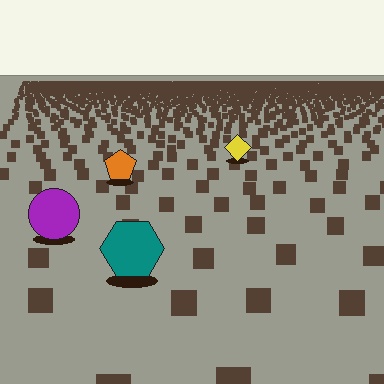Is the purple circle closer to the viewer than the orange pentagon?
Yes. The purple circle is closer — you can tell from the texture gradient: the ground texture is coarser near it.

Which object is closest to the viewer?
The teal hexagon is closest. The texture marks near it are larger and more spread out.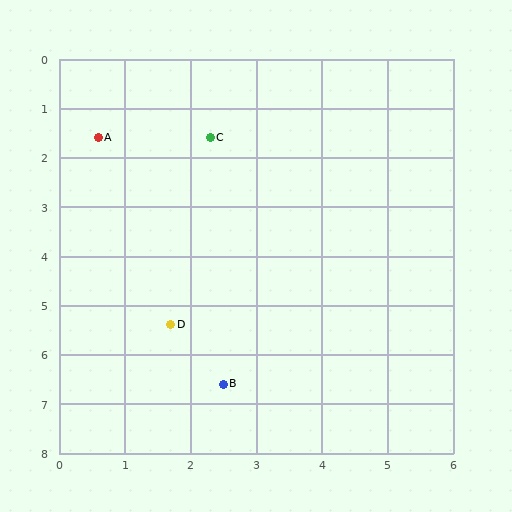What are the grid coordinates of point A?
Point A is at approximately (0.6, 1.6).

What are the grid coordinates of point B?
Point B is at approximately (2.5, 6.6).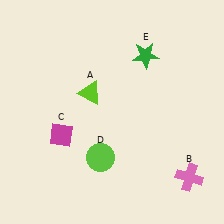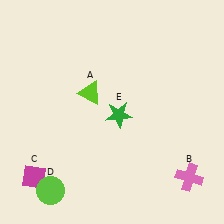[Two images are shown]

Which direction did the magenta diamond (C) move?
The magenta diamond (C) moved down.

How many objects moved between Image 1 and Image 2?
3 objects moved between the two images.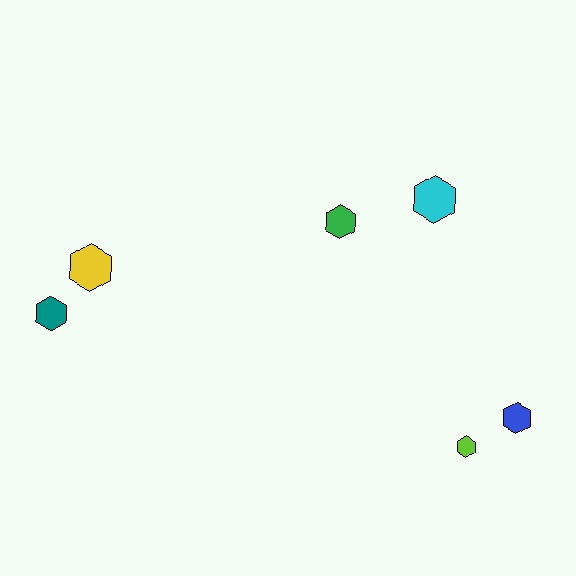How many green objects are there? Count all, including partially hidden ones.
There is 1 green object.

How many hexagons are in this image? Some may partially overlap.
There are 6 hexagons.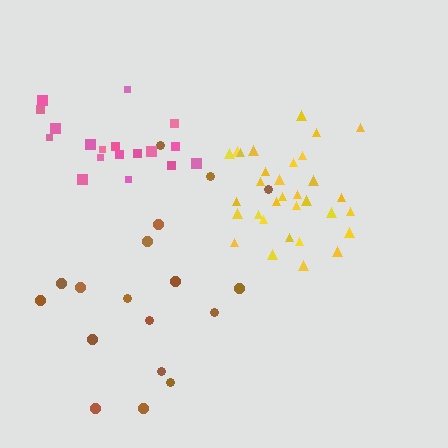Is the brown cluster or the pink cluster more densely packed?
Pink.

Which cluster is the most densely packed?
Yellow.